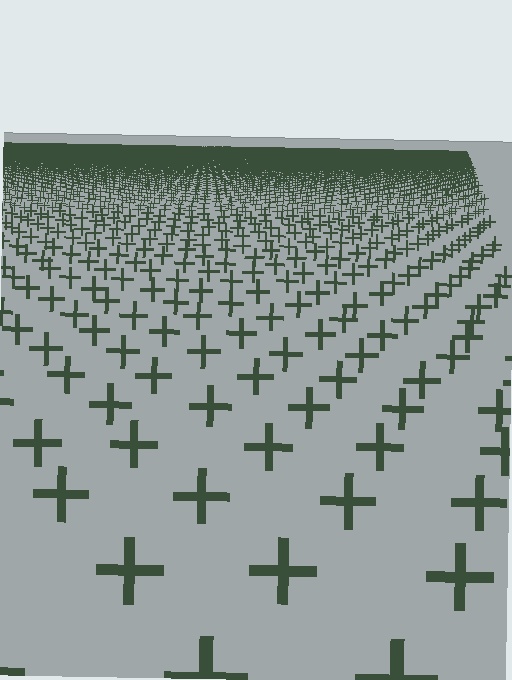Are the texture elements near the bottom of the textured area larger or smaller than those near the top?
Larger. Near the bottom, elements are closer to the viewer and appear at a bigger on-screen size.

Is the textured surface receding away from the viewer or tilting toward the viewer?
The surface is receding away from the viewer. Texture elements get smaller and denser toward the top.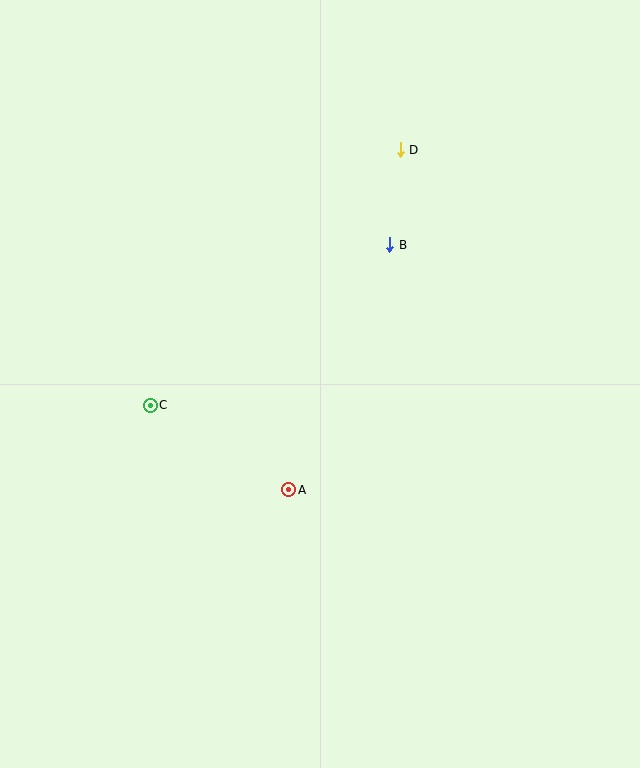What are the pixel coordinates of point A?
Point A is at (289, 490).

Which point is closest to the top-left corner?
Point D is closest to the top-left corner.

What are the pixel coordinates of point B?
Point B is at (390, 245).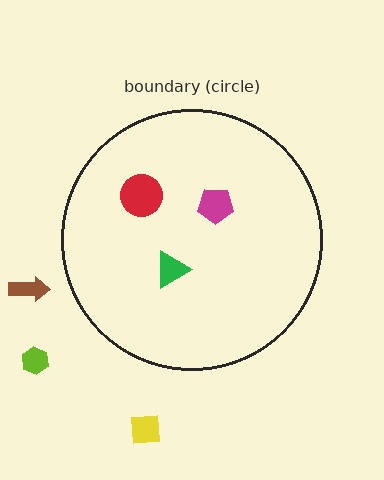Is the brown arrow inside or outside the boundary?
Outside.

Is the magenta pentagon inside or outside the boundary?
Inside.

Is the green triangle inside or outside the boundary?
Inside.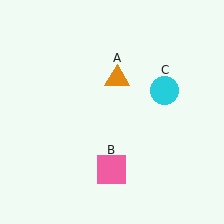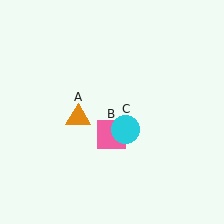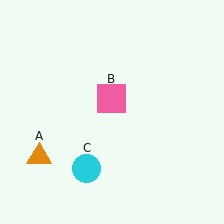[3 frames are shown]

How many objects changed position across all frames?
3 objects changed position: orange triangle (object A), pink square (object B), cyan circle (object C).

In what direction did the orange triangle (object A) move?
The orange triangle (object A) moved down and to the left.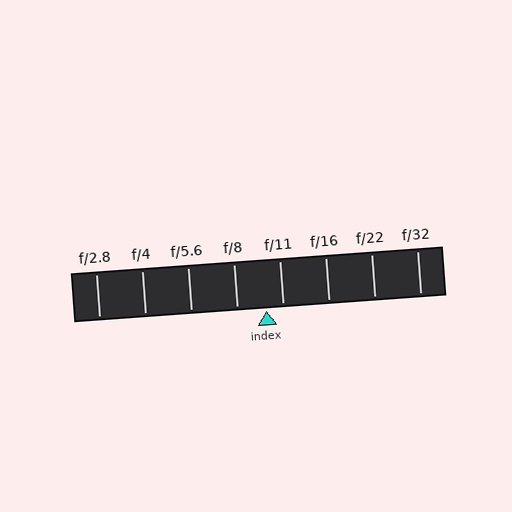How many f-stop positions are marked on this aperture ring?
There are 8 f-stop positions marked.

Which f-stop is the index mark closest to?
The index mark is closest to f/11.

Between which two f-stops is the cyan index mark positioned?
The index mark is between f/8 and f/11.